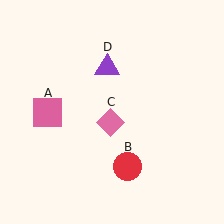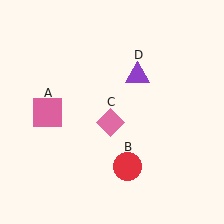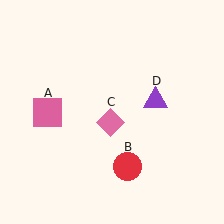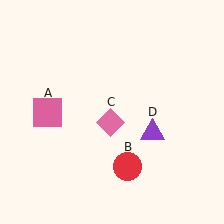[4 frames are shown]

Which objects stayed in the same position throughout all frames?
Pink square (object A) and red circle (object B) and pink diamond (object C) remained stationary.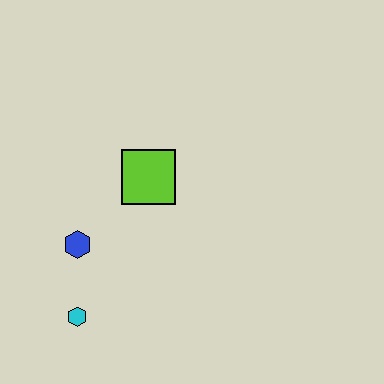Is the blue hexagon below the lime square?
Yes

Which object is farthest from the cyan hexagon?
The lime square is farthest from the cyan hexagon.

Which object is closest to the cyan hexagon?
The blue hexagon is closest to the cyan hexagon.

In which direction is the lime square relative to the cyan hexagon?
The lime square is above the cyan hexagon.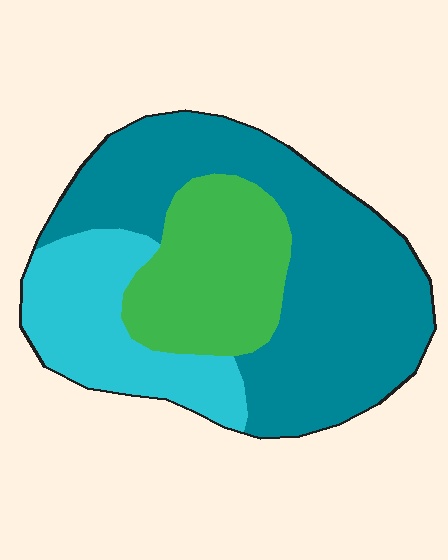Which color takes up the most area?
Teal, at roughly 55%.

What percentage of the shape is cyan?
Cyan takes up less than a quarter of the shape.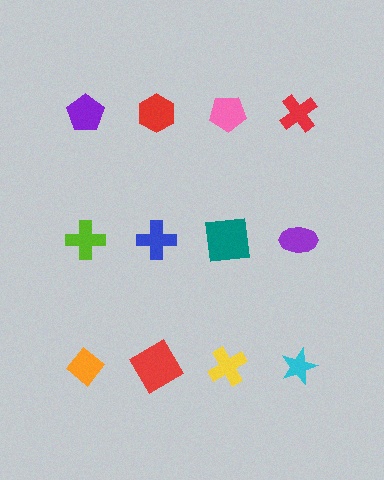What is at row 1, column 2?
A red hexagon.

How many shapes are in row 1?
4 shapes.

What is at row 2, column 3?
A teal square.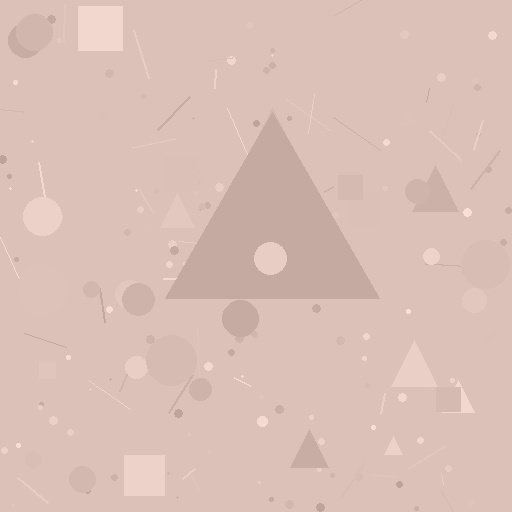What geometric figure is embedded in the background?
A triangle is embedded in the background.